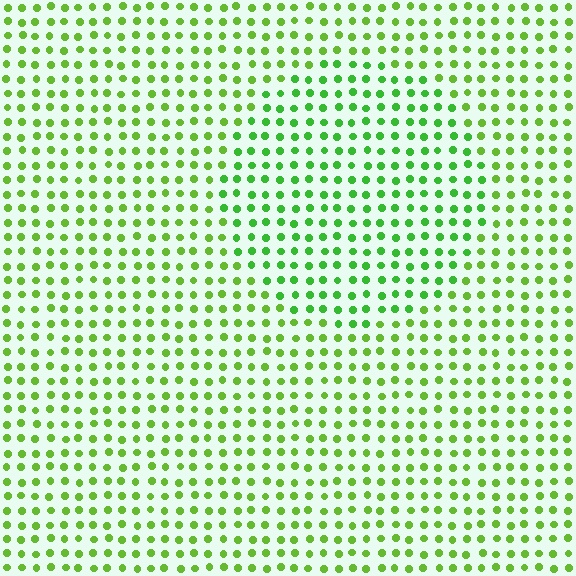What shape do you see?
I see a circle.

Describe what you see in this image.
The image is filled with small lime elements in a uniform arrangement. A circle-shaped region is visible where the elements are tinted to a slightly different hue, forming a subtle color boundary.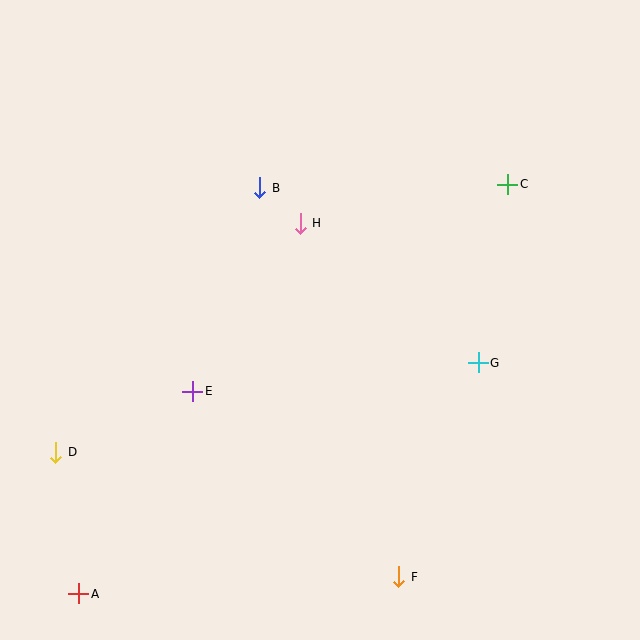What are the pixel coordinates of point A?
Point A is at (79, 594).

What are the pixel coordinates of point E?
Point E is at (193, 391).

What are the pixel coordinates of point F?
Point F is at (399, 577).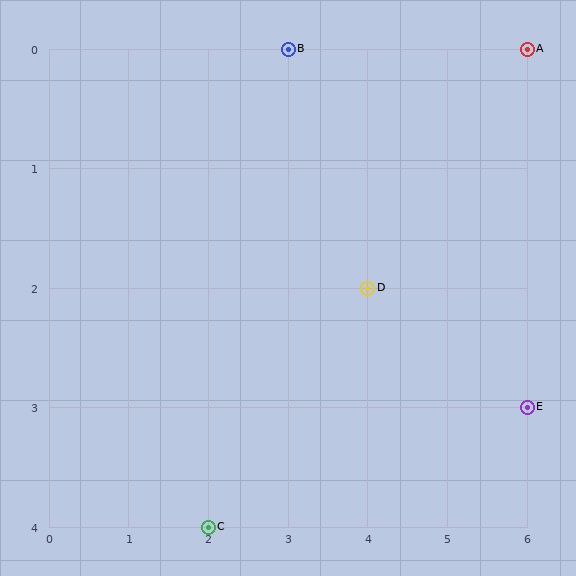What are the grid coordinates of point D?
Point D is at grid coordinates (4, 2).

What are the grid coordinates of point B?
Point B is at grid coordinates (3, 0).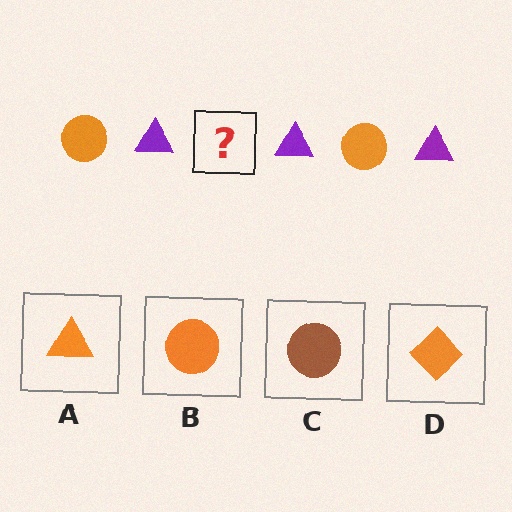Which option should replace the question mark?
Option B.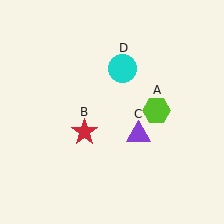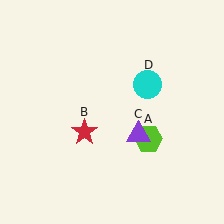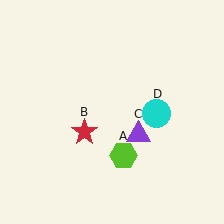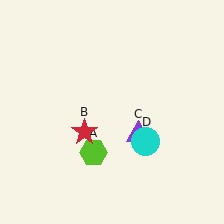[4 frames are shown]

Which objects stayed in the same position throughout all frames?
Red star (object B) and purple triangle (object C) remained stationary.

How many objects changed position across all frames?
2 objects changed position: lime hexagon (object A), cyan circle (object D).